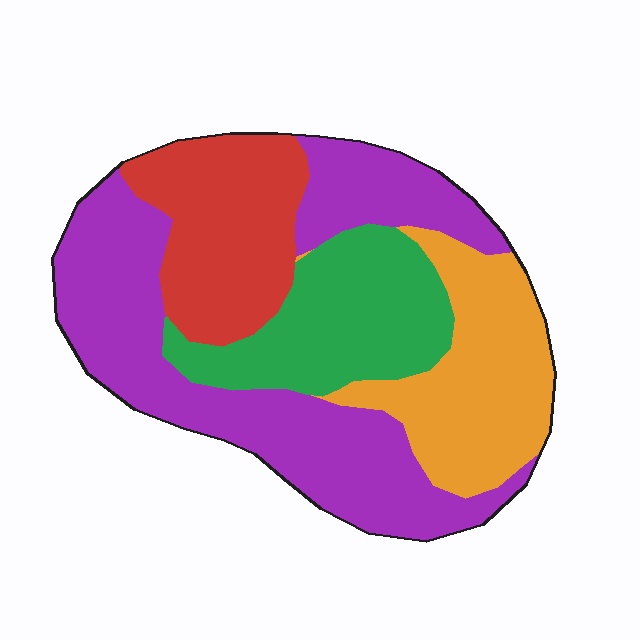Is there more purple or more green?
Purple.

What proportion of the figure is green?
Green covers about 20% of the figure.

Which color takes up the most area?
Purple, at roughly 40%.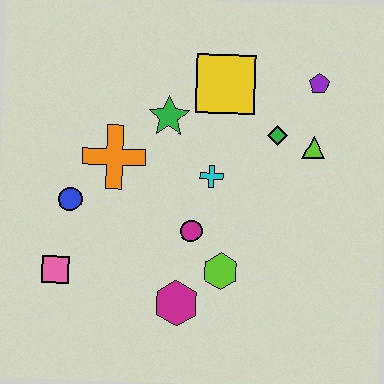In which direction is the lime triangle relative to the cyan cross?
The lime triangle is to the right of the cyan cross.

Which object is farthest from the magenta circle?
The purple pentagon is farthest from the magenta circle.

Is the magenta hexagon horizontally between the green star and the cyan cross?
Yes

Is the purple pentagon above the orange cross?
Yes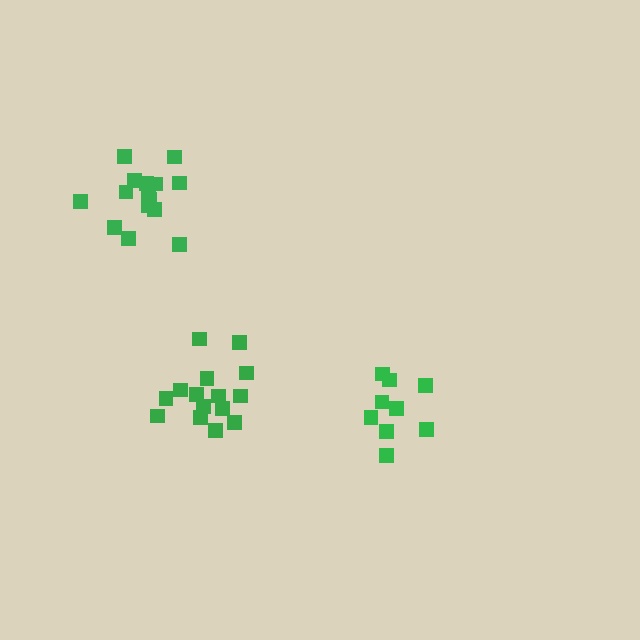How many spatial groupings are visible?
There are 3 spatial groupings.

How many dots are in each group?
Group 1: 15 dots, Group 2: 15 dots, Group 3: 9 dots (39 total).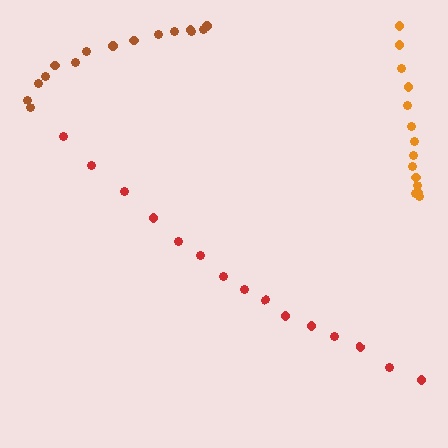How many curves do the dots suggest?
There are 3 distinct paths.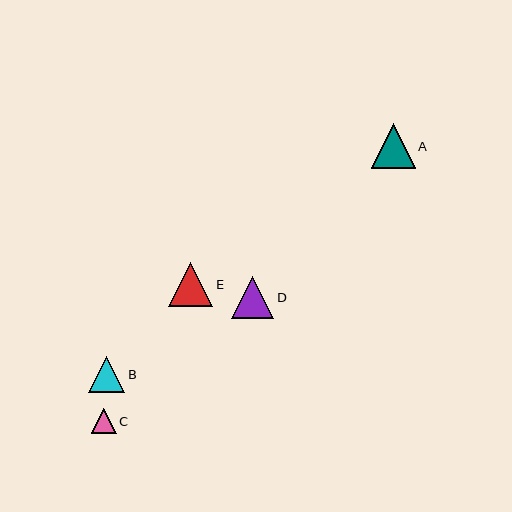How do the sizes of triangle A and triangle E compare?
Triangle A and triangle E are approximately the same size.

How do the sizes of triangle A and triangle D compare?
Triangle A and triangle D are approximately the same size.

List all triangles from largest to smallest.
From largest to smallest: A, E, D, B, C.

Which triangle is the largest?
Triangle A is the largest with a size of approximately 44 pixels.